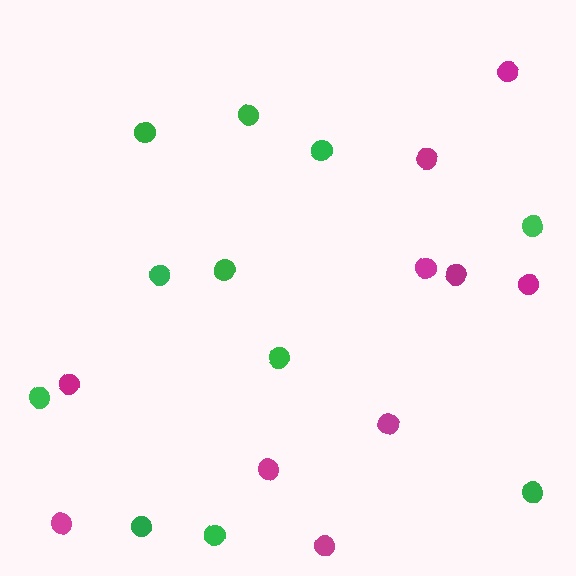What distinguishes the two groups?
There are 2 groups: one group of green circles (11) and one group of magenta circles (10).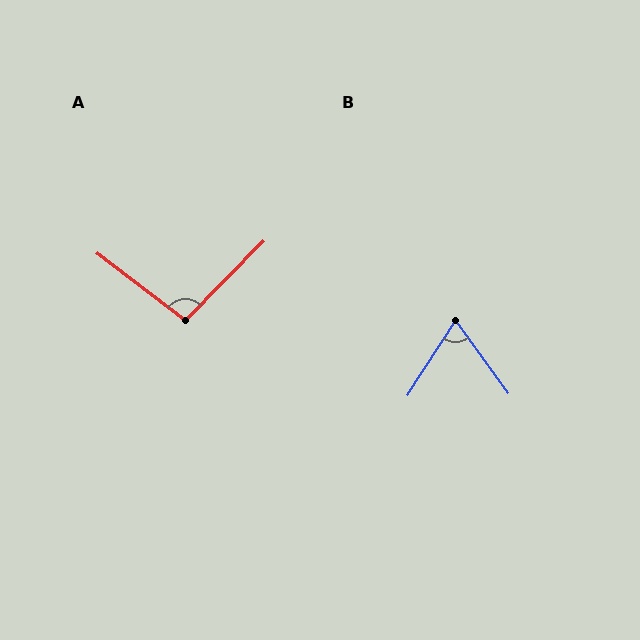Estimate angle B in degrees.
Approximately 69 degrees.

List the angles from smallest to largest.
B (69°), A (97°).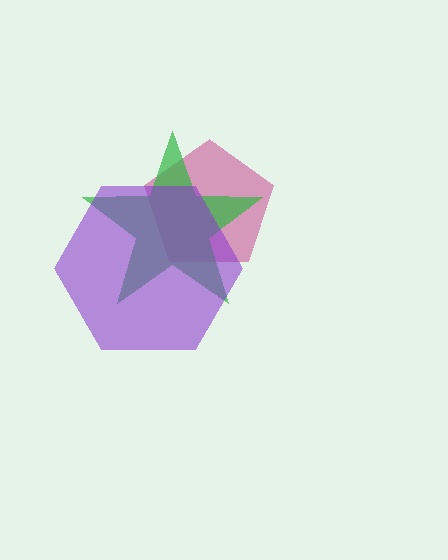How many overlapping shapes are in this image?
There are 3 overlapping shapes in the image.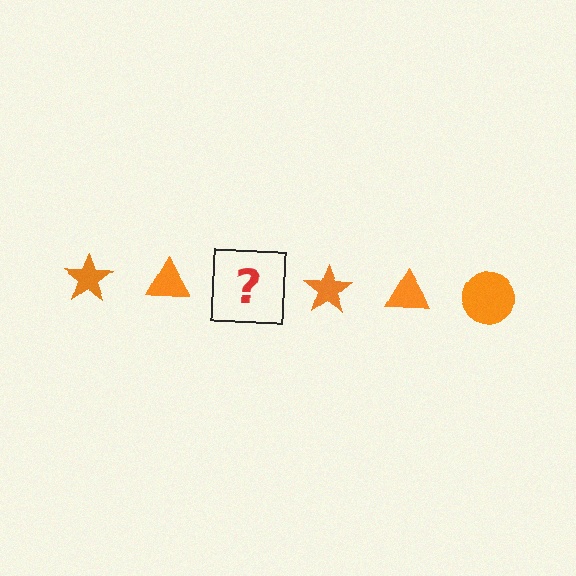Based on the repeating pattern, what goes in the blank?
The blank should be an orange circle.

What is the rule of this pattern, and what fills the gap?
The rule is that the pattern cycles through star, triangle, circle shapes in orange. The gap should be filled with an orange circle.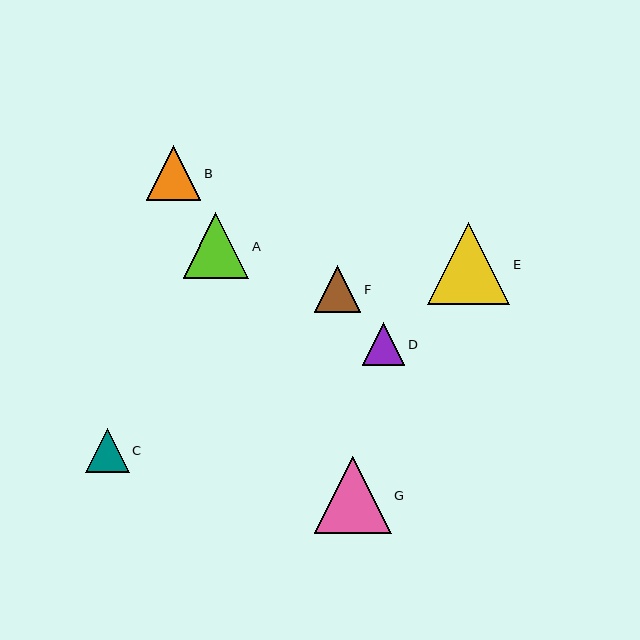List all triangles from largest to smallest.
From largest to smallest: E, G, A, B, F, C, D.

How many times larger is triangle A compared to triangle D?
Triangle A is approximately 1.5 times the size of triangle D.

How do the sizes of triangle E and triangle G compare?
Triangle E and triangle G are approximately the same size.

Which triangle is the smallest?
Triangle D is the smallest with a size of approximately 42 pixels.